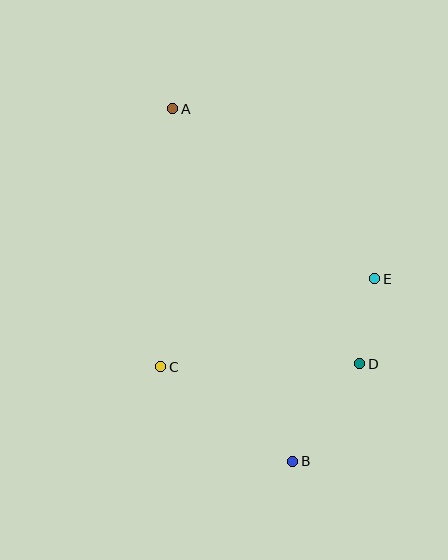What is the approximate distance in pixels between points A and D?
The distance between A and D is approximately 316 pixels.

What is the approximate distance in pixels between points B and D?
The distance between B and D is approximately 118 pixels.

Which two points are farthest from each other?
Points A and B are farthest from each other.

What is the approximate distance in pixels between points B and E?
The distance between B and E is approximately 200 pixels.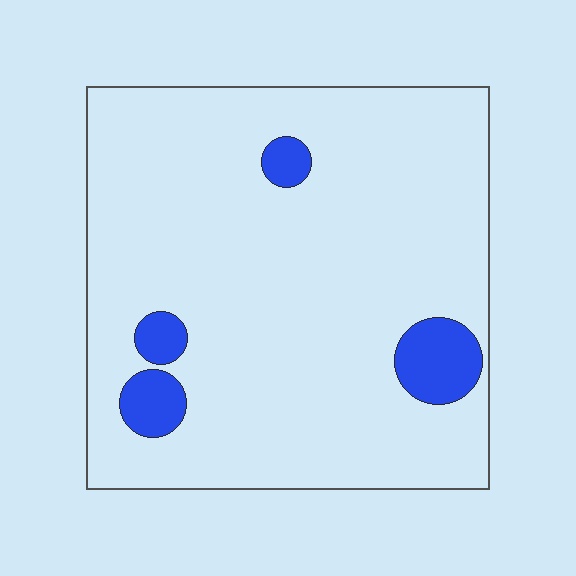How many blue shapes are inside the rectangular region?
4.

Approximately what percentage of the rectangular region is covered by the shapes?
Approximately 10%.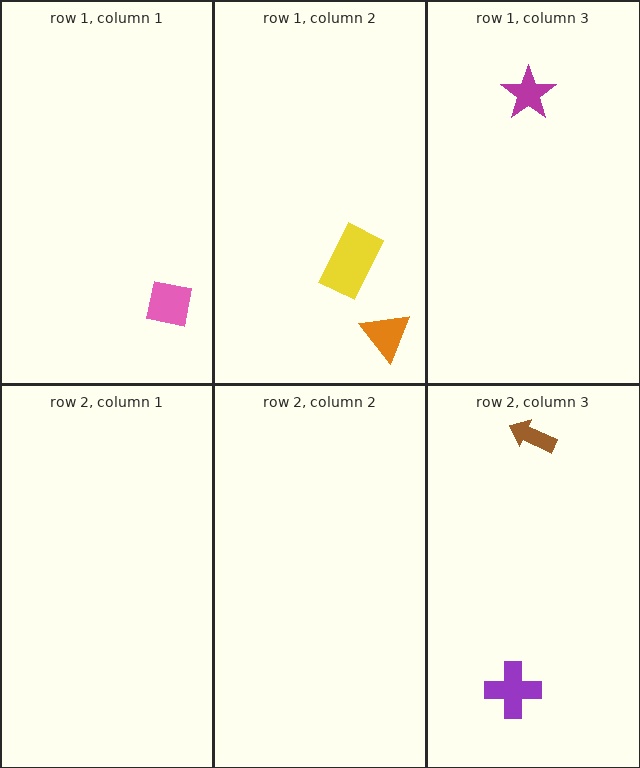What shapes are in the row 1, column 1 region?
The pink square.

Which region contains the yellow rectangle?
The row 1, column 2 region.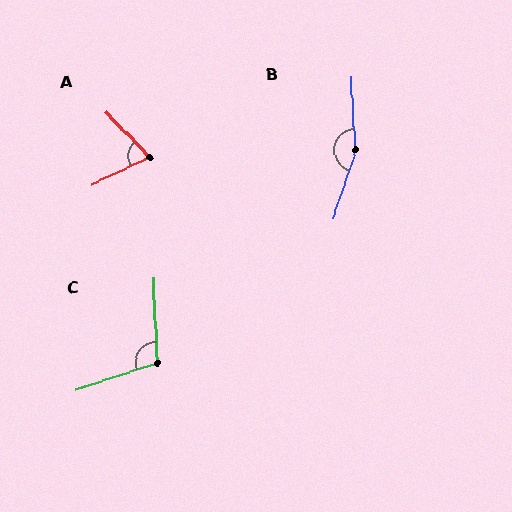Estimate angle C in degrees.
Approximately 106 degrees.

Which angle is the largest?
B, at approximately 158 degrees.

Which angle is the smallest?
A, at approximately 71 degrees.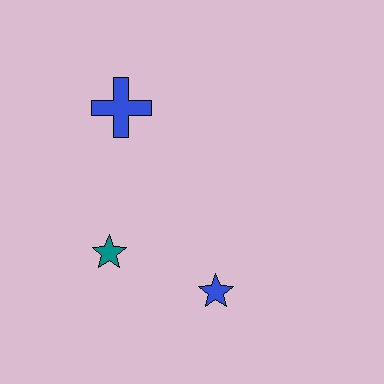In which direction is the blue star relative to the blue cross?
The blue star is below the blue cross.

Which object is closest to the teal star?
The blue star is closest to the teal star.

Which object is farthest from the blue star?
The blue cross is farthest from the blue star.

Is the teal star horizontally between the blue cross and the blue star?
No